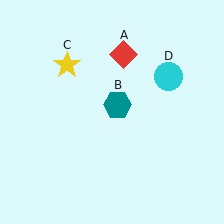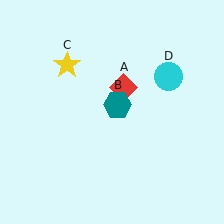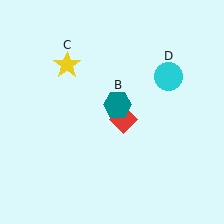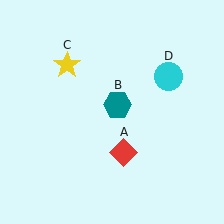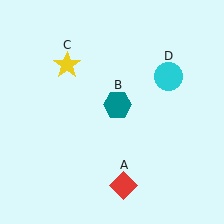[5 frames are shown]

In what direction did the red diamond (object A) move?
The red diamond (object A) moved down.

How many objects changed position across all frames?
1 object changed position: red diamond (object A).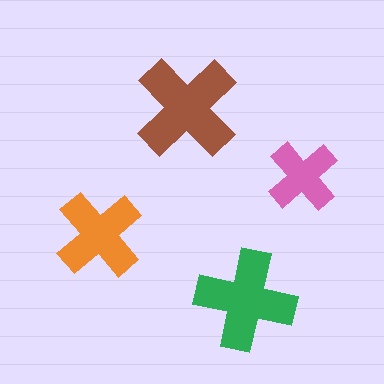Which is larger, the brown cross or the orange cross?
The brown one.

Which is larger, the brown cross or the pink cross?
The brown one.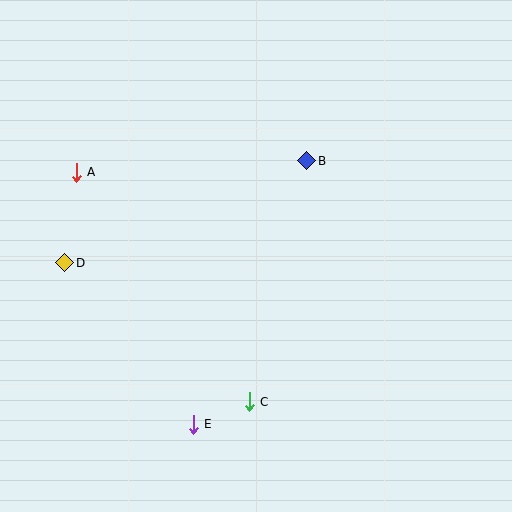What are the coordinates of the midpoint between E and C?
The midpoint between E and C is at (221, 413).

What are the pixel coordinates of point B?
Point B is at (307, 161).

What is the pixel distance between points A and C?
The distance between A and C is 288 pixels.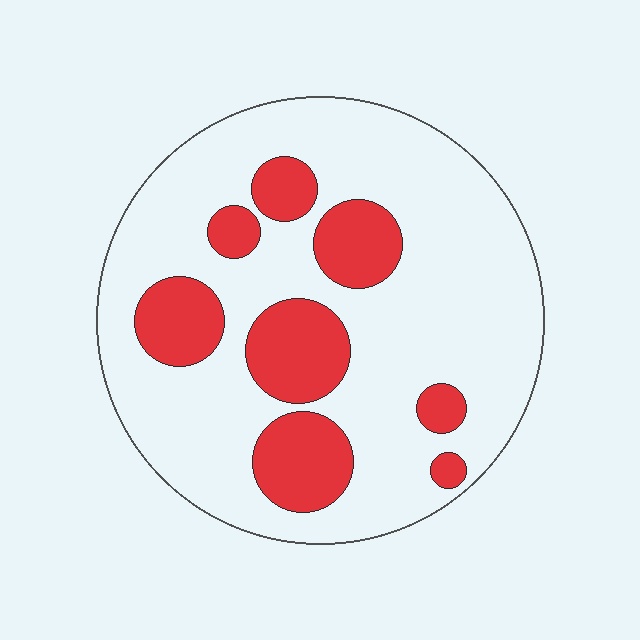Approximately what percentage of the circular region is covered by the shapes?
Approximately 25%.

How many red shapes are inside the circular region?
8.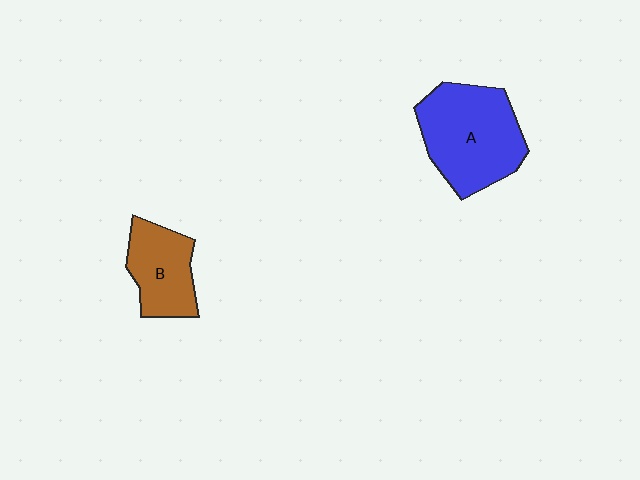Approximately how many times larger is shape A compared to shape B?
Approximately 1.6 times.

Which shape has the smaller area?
Shape B (brown).